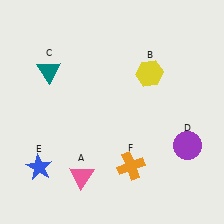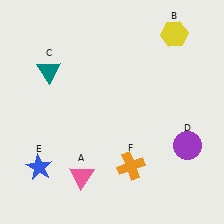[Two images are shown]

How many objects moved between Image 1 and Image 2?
1 object moved between the two images.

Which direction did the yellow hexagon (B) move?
The yellow hexagon (B) moved up.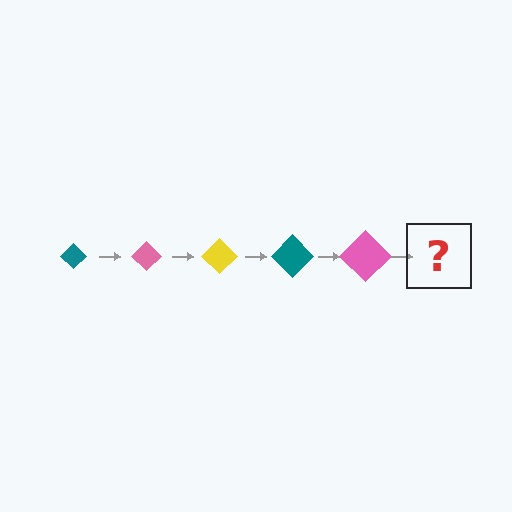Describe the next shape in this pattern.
It should be a yellow diamond, larger than the previous one.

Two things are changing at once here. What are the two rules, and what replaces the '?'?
The two rules are that the diamond grows larger each step and the color cycles through teal, pink, and yellow. The '?' should be a yellow diamond, larger than the previous one.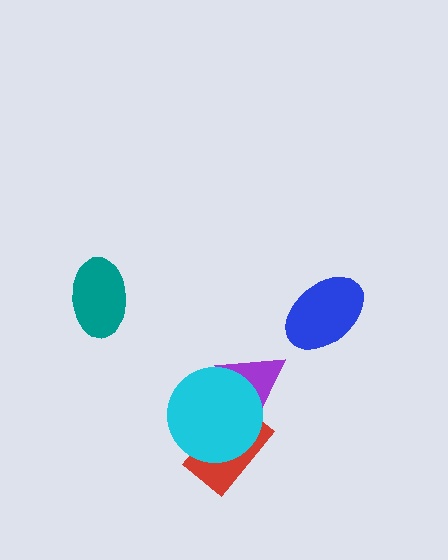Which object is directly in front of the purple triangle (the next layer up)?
The red rectangle is directly in front of the purple triangle.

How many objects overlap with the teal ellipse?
0 objects overlap with the teal ellipse.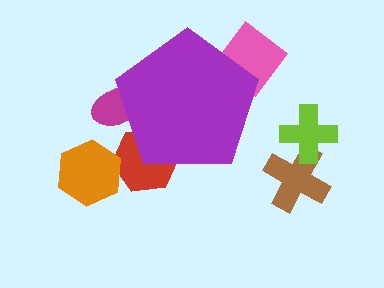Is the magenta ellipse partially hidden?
Yes, the magenta ellipse is partially hidden behind the purple pentagon.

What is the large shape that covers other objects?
A purple pentagon.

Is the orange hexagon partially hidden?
No, the orange hexagon is fully visible.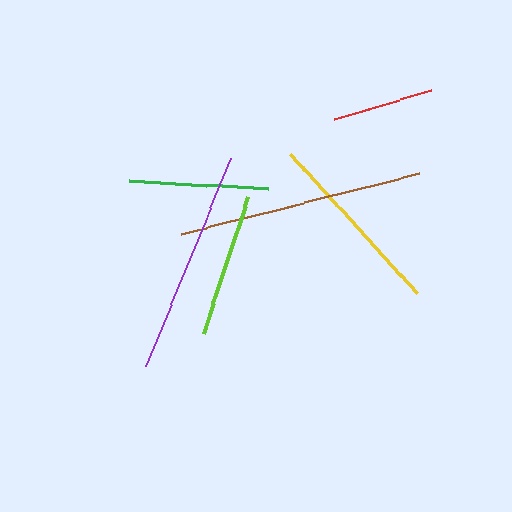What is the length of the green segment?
The green segment is approximately 139 pixels long.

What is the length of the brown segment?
The brown segment is approximately 246 pixels long.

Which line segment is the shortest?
The red line is the shortest at approximately 102 pixels.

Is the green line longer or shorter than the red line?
The green line is longer than the red line.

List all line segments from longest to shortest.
From longest to shortest: brown, purple, yellow, lime, green, red.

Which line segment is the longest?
The brown line is the longest at approximately 246 pixels.